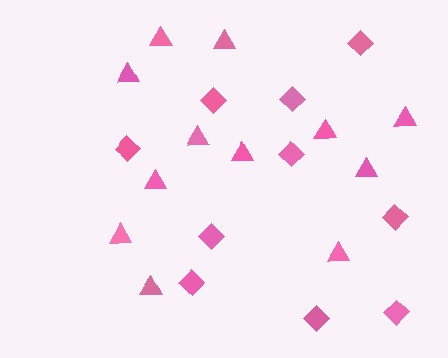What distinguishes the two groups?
There are 2 groups: one group of triangles (12) and one group of diamonds (10).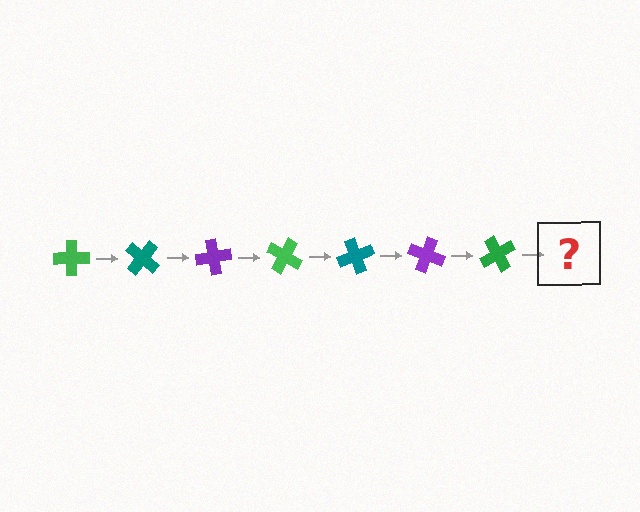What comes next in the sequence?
The next element should be a teal cross, rotated 280 degrees from the start.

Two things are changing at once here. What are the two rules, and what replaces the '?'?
The two rules are that it rotates 40 degrees each step and the color cycles through green, teal, and purple. The '?' should be a teal cross, rotated 280 degrees from the start.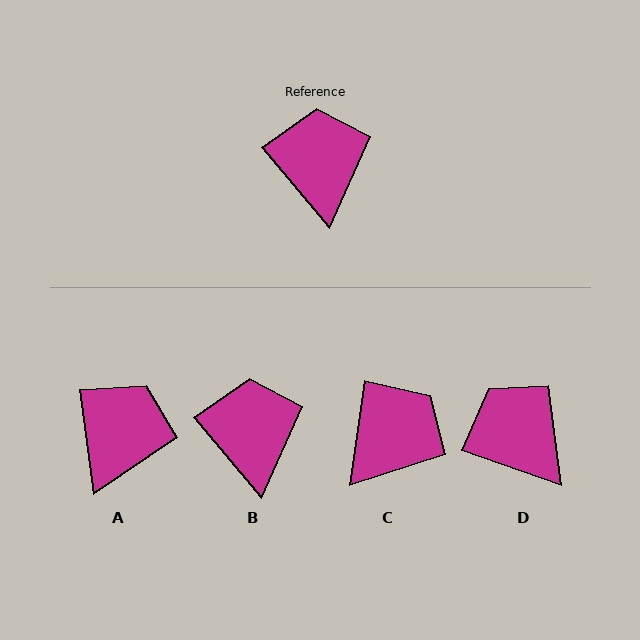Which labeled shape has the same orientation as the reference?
B.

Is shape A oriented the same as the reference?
No, it is off by about 32 degrees.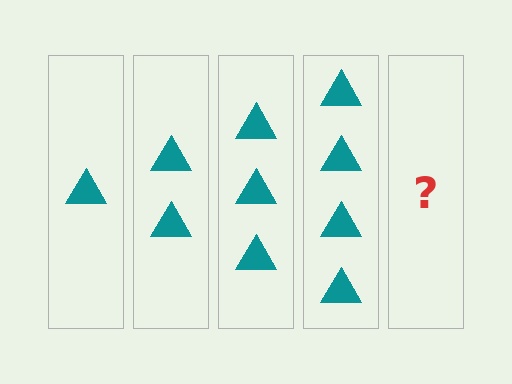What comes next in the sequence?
The next element should be 5 triangles.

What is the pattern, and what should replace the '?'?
The pattern is that each step adds one more triangle. The '?' should be 5 triangles.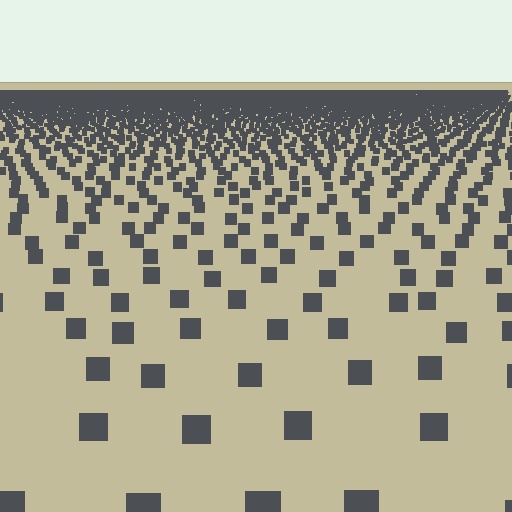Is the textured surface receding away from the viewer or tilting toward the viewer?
The surface is receding away from the viewer. Texture elements get smaller and denser toward the top.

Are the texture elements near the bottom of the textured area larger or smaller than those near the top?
Larger. Near the bottom, elements are closer to the viewer and appear at a bigger on-screen size.